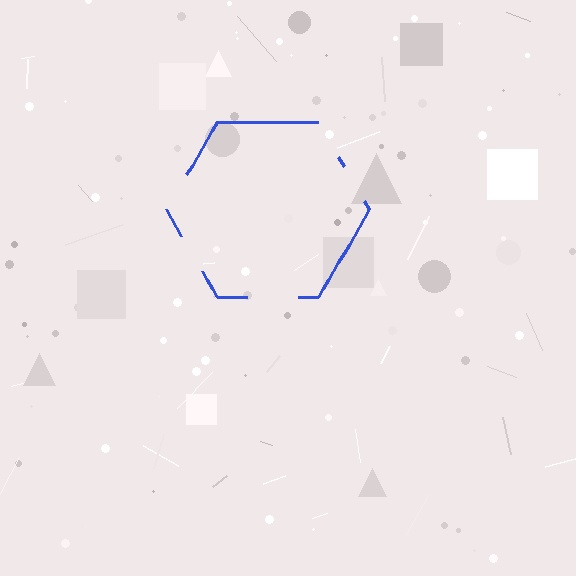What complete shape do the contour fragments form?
The contour fragments form a hexagon.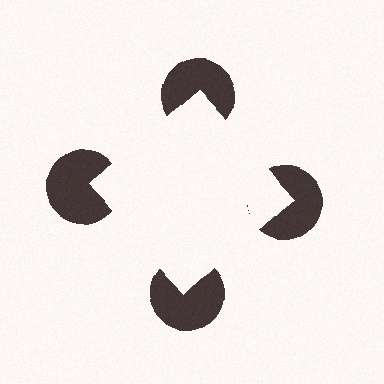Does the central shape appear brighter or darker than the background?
It typically appears slightly brighter than the background, even though no actual brightness change is drawn.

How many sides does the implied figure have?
4 sides.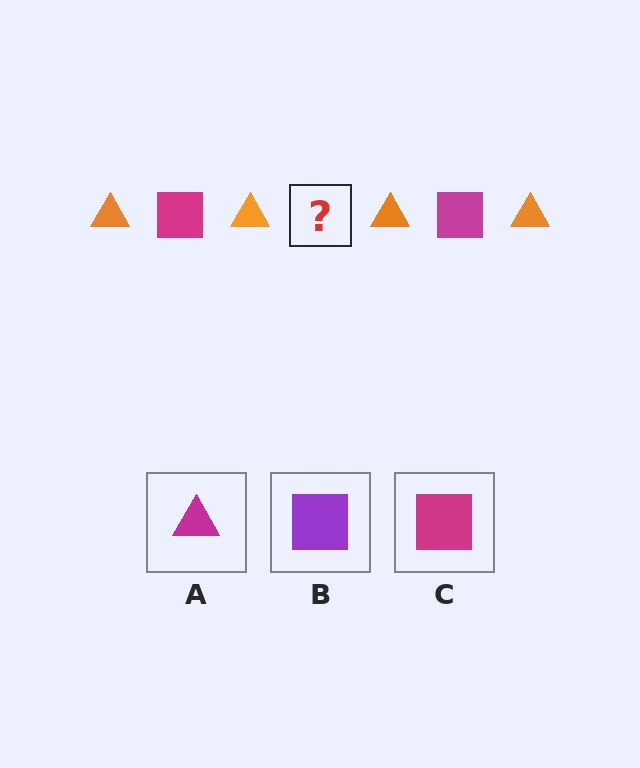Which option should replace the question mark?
Option C.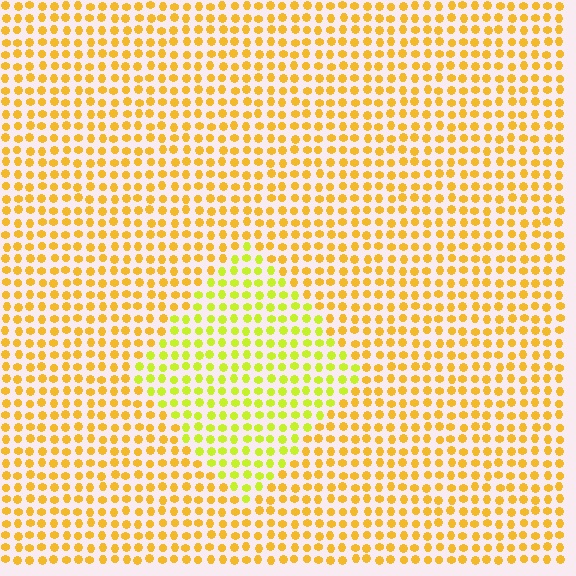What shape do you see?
I see a diamond.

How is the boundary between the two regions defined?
The boundary is defined purely by a slight shift in hue (about 31 degrees). Spacing, size, and orientation are identical on both sides.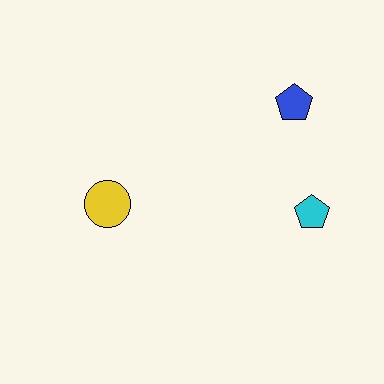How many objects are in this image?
There are 3 objects.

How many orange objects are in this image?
There are no orange objects.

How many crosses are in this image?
There are no crosses.